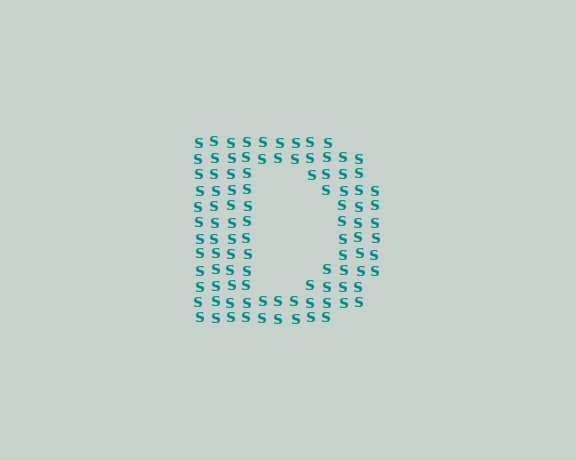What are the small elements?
The small elements are letter S's.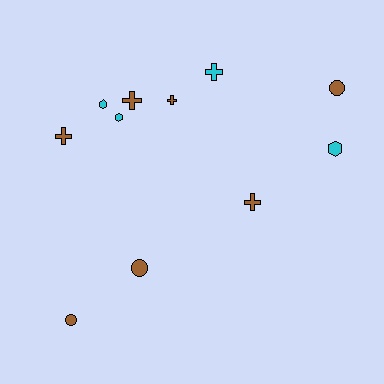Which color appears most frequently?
Brown, with 7 objects.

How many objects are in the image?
There are 11 objects.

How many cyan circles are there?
There are no cyan circles.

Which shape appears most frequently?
Cross, with 5 objects.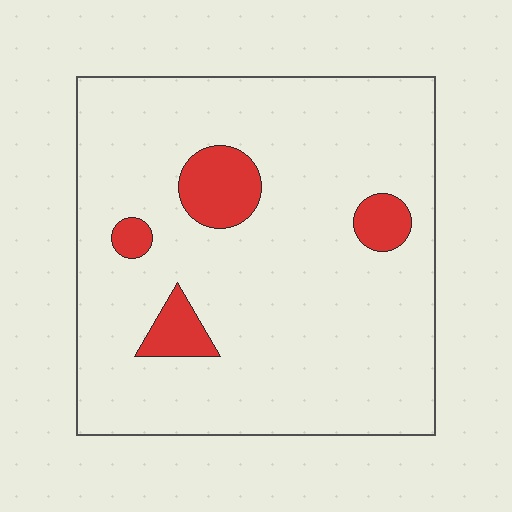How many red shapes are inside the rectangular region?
4.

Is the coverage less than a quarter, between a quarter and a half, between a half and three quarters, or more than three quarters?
Less than a quarter.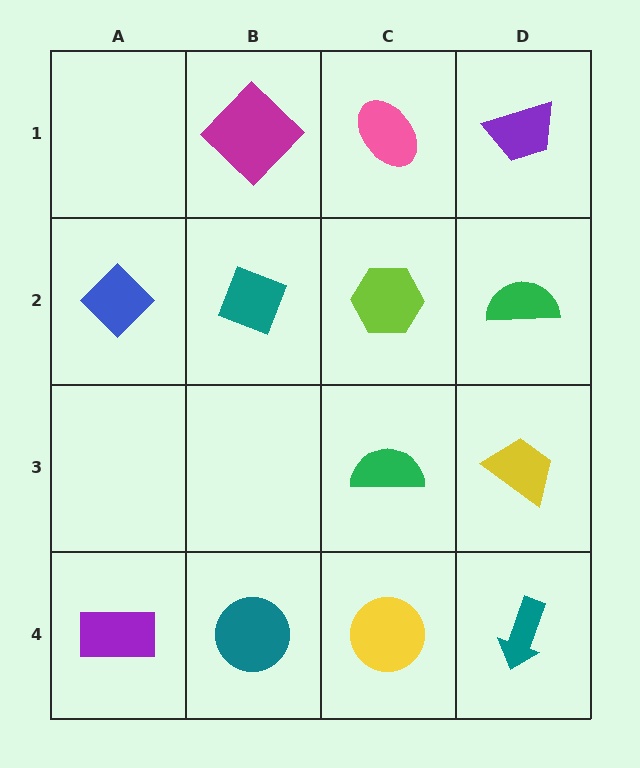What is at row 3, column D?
A yellow trapezoid.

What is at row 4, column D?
A teal arrow.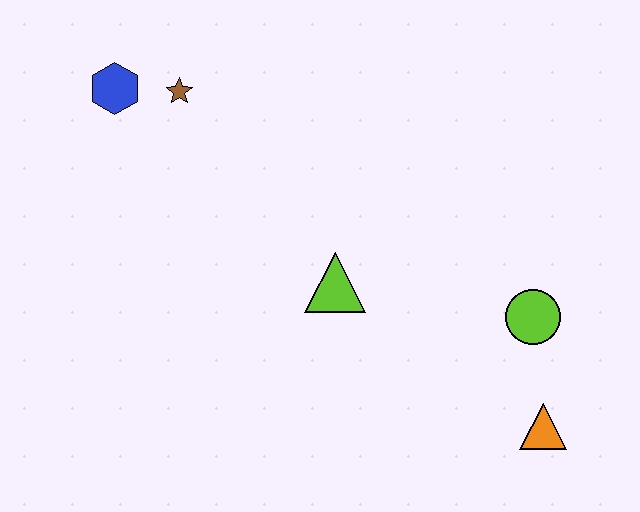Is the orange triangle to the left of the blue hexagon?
No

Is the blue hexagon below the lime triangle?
No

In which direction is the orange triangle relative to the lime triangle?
The orange triangle is to the right of the lime triangle.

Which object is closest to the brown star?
The blue hexagon is closest to the brown star.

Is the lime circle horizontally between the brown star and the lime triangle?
No